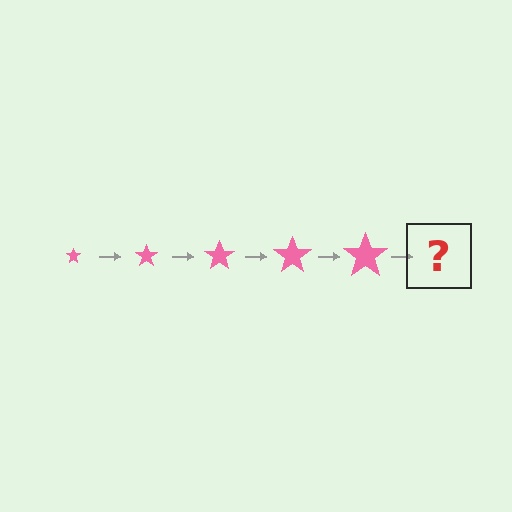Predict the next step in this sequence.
The next step is a pink star, larger than the previous one.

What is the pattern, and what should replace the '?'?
The pattern is that the star gets progressively larger each step. The '?' should be a pink star, larger than the previous one.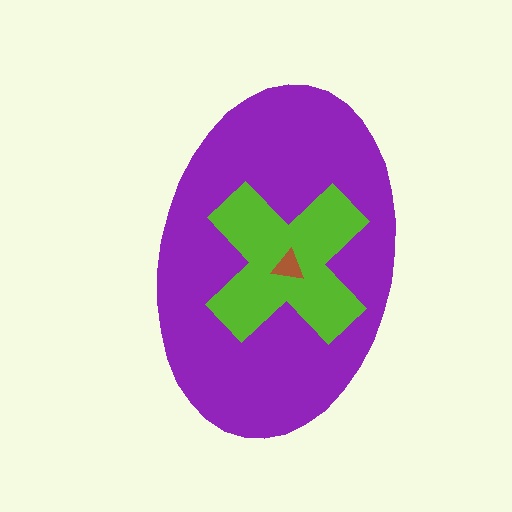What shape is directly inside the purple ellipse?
The lime cross.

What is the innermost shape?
The brown triangle.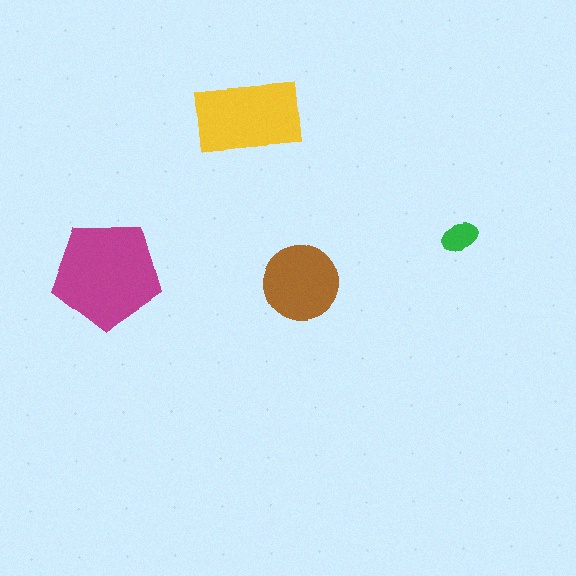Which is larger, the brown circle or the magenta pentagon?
The magenta pentagon.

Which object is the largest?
The magenta pentagon.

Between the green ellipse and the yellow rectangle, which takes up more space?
The yellow rectangle.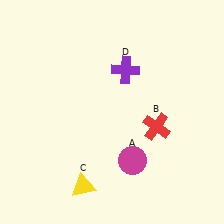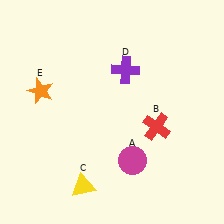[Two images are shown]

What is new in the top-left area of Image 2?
An orange star (E) was added in the top-left area of Image 2.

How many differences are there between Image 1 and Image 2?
There is 1 difference between the two images.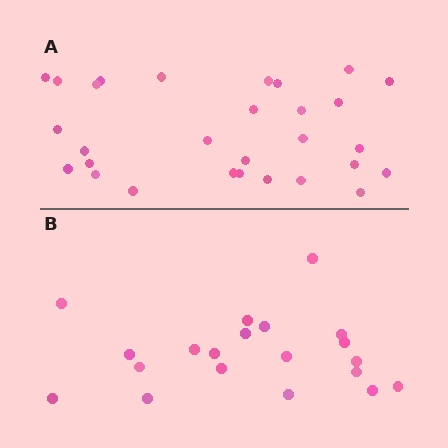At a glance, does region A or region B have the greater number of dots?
Region A (the top region) has more dots.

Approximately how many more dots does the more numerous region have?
Region A has roughly 8 or so more dots than region B.